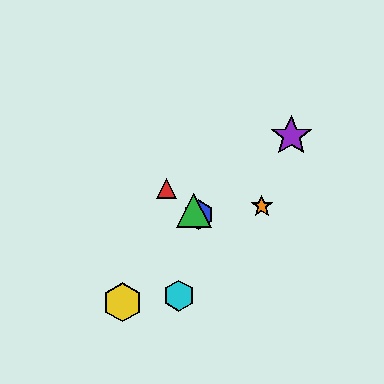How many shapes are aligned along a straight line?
3 shapes (the red triangle, the blue hexagon, the green triangle) are aligned along a straight line.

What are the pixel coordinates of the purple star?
The purple star is at (291, 136).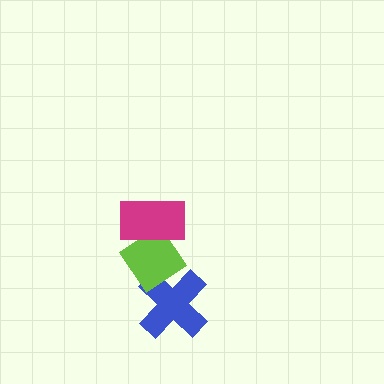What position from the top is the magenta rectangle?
The magenta rectangle is 1st from the top.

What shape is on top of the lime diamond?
The magenta rectangle is on top of the lime diamond.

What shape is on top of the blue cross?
The lime diamond is on top of the blue cross.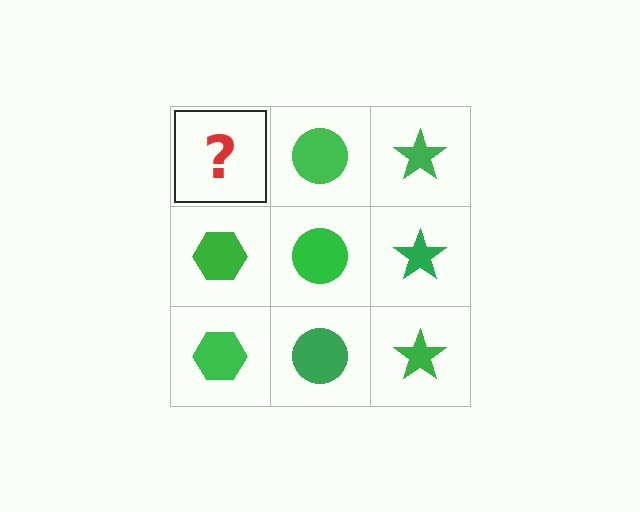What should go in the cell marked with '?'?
The missing cell should contain a green hexagon.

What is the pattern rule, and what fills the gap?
The rule is that each column has a consistent shape. The gap should be filled with a green hexagon.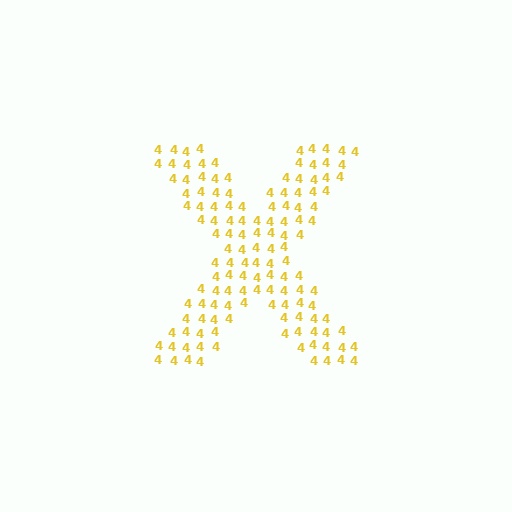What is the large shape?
The large shape is the letter X.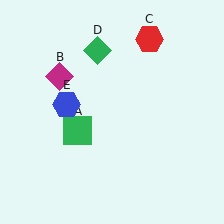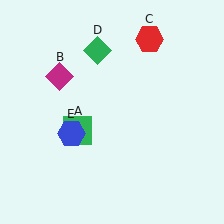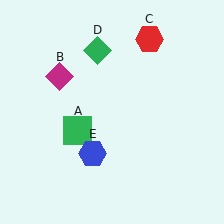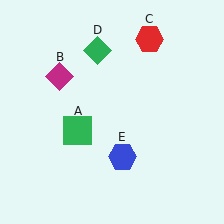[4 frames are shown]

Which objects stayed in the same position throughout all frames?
Green square (object A) and magenta diamond (object B) and red hexagon (object C) and green diamond (object D) remained stationary.